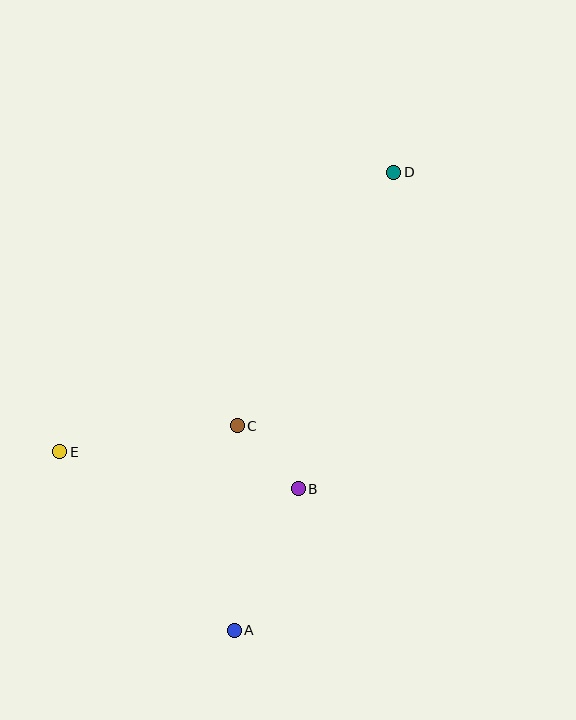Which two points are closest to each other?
Points B and C are closest to each other.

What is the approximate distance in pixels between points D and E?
The distance between D and E is approximately 435 pixels.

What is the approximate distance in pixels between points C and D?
The distance between C and D is approximately 298 pixels.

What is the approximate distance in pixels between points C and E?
The distance between C and E is approximately 179 pixels.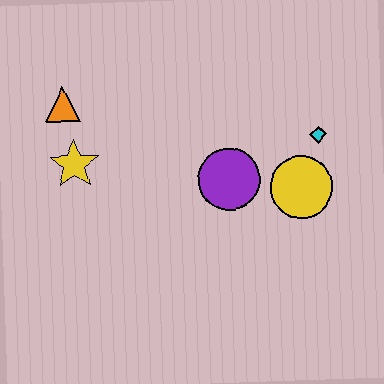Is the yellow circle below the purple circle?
Yes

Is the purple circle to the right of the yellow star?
Yes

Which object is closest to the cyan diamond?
The yellow circle is closest to the cyan diamond.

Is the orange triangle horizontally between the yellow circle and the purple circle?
No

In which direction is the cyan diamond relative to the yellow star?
The cyan diamond is to the right of the yellow star.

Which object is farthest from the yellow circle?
The orange triangle is farthest from the yellow circle.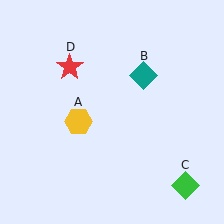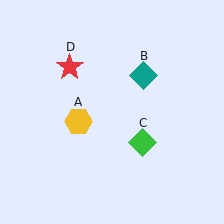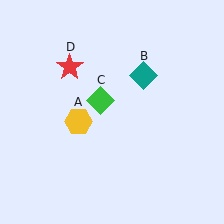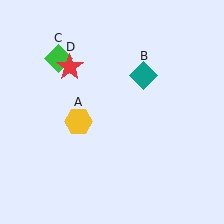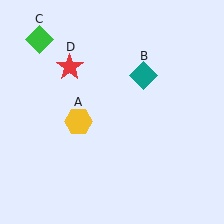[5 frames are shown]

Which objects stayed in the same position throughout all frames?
Yellow hexagon (object A) and teal diamond (object B) and red star (object D) remained stationary.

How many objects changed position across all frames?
1 object changed position: green diamond (object C).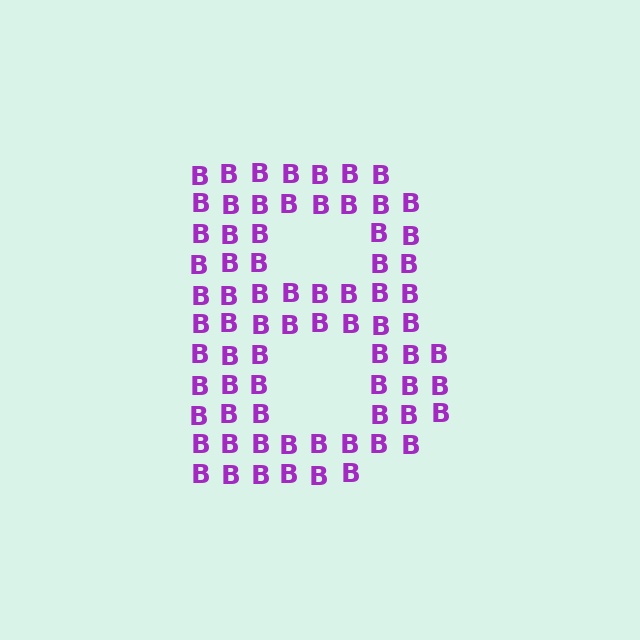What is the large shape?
The large shape is the letter B.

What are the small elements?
The small elements are letter B's.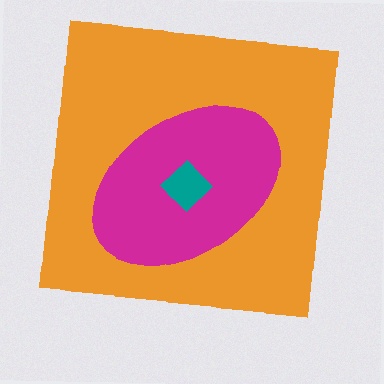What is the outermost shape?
The orange square.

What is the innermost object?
The teal diamond.